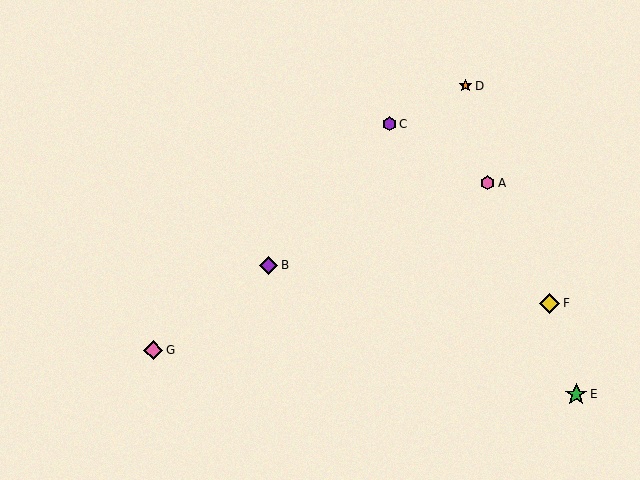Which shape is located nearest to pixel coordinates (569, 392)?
The green star (labeled E) at (576, 394) is nearest to that location.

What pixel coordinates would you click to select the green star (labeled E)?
Click at (576, 394) to select the green star E.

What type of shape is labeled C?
Shape C is a purple hexagon.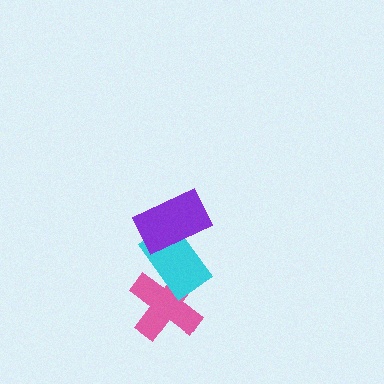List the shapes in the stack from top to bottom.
From top to bottom: the purple rectangle, the cyan rectangle, the pink cross.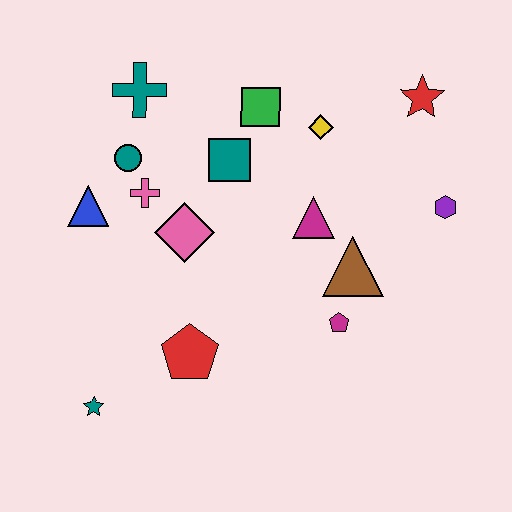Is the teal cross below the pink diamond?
No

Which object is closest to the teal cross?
The teal circle is closest to the teal cross.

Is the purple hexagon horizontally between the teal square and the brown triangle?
No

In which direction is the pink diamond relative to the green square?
The pink diamond is below the green square.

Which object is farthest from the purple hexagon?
The teal star is farthest from the purple hexagon.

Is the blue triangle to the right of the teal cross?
No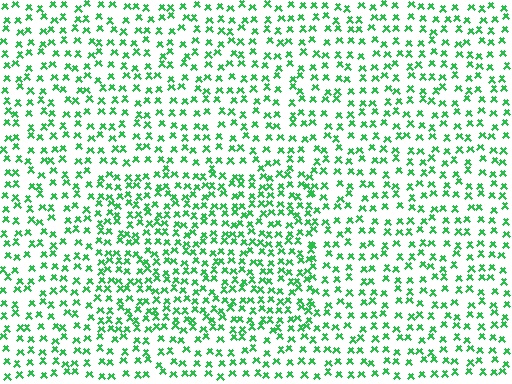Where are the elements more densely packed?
The elements are more densely packed inside the rectangle boundary.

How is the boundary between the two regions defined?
The boundary is defined by a change in element density (approximately 1.6x ratio). All elements are the same color, size, and shape.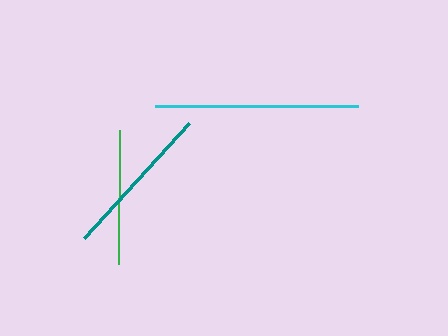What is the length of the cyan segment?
The cyan segment is approximately 203 pixels long.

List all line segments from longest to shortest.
From longest to shortest: cyan, teal, green.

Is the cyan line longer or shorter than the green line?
The cyan line is longer than the green line.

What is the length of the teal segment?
The teal segment is approximately 156 pixels long.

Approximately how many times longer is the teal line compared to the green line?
The teal line is approximately 1.2 times the length of the green line.